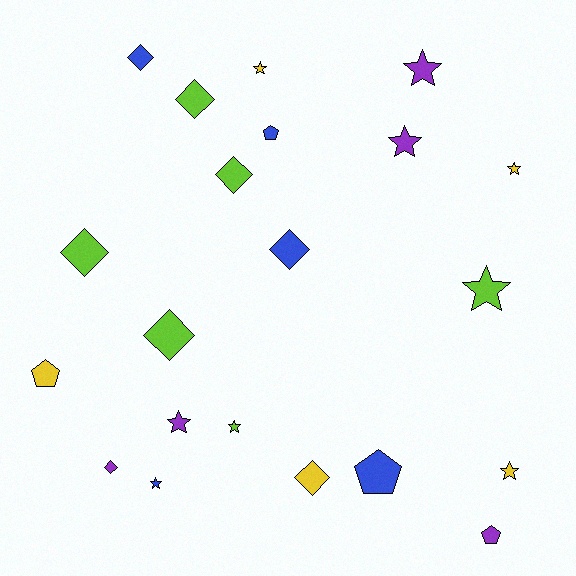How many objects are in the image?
There are 21 objects.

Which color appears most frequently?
Lime, with 6 objects.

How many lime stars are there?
There are 2 lime stars.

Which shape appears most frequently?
Star, with 9 objects.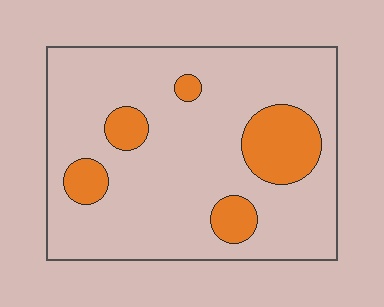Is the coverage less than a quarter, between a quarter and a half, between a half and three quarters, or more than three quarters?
Less than a quarter.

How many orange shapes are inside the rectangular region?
5.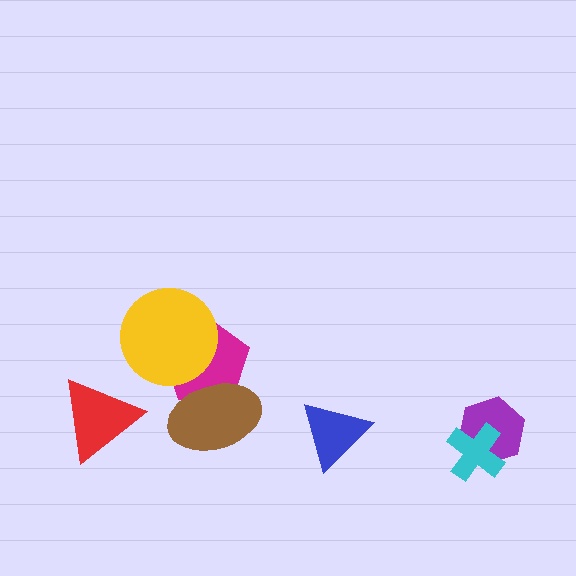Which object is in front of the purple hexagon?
The cyan cross is in front of the purple hexagon.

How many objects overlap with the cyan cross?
1 object overlaps with the cyan cross.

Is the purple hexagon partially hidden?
Yes, it is partially covered by another shape.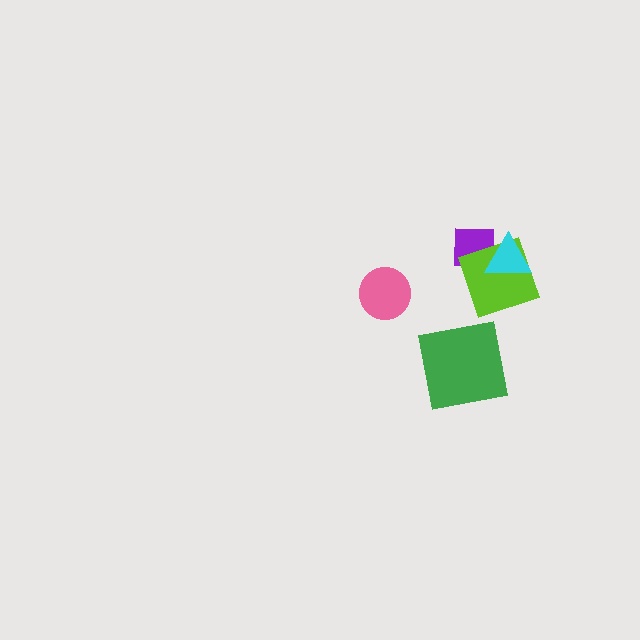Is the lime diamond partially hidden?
Yes, it is partially covered by another shape.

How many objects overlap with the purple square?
2 objects overlap with the purple square.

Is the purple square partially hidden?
Yes, it is partially covered by another shape.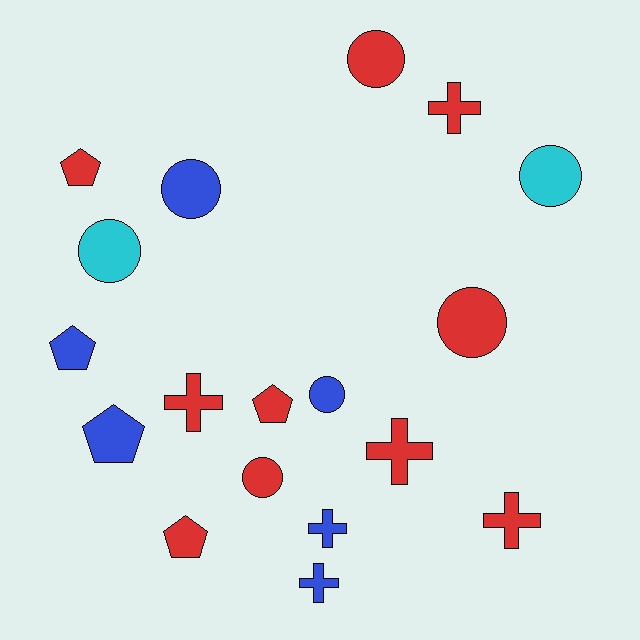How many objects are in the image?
There are 18 objects.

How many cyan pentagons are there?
There are no cyan pentagons.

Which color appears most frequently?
Red, with 10 objects.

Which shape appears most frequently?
Circle, with 7 objects.